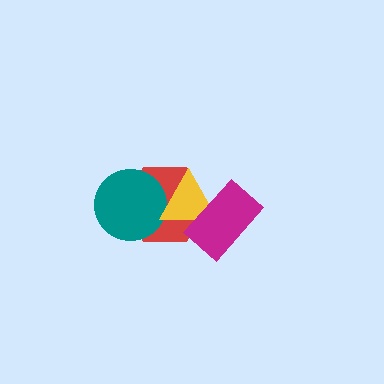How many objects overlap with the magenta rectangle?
2 objects overlap with the magenta rectangle.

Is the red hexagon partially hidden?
Yes, it is partially covered by another shape.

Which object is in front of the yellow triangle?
The magenta rectangle is in front of the yellow triangle.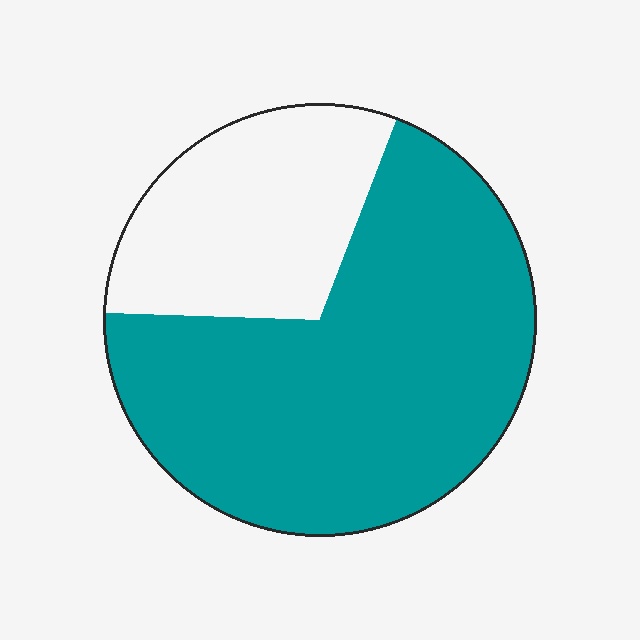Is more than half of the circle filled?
Yes.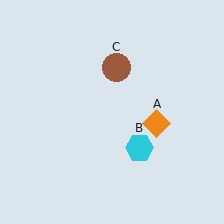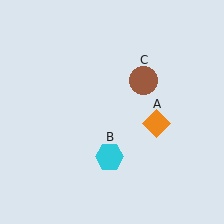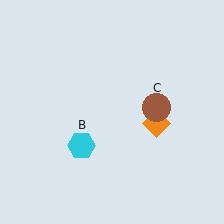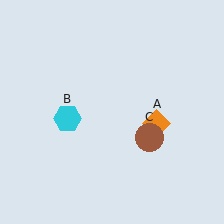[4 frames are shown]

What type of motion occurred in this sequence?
The cyan hexagon (object B), brown circle (object C) rotated clockwise around the center of the scene.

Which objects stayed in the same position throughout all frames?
Orange diamond (object A) remained stationary.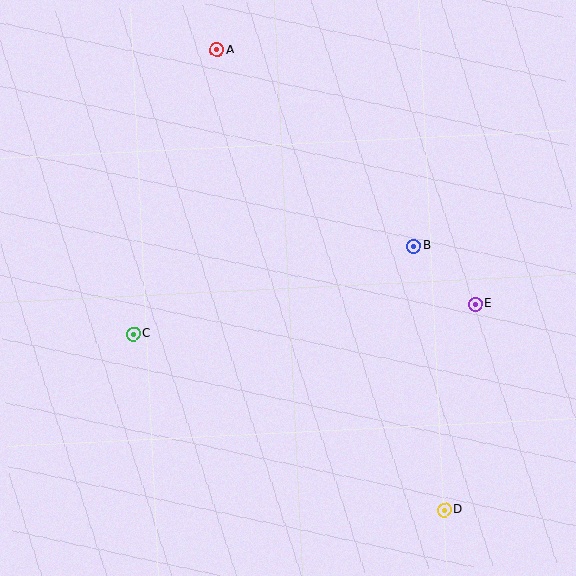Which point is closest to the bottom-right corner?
Point D is closest to the bottom-right corner.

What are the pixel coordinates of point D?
Point D is at (444, 510).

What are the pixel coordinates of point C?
Point C is at (134, 334).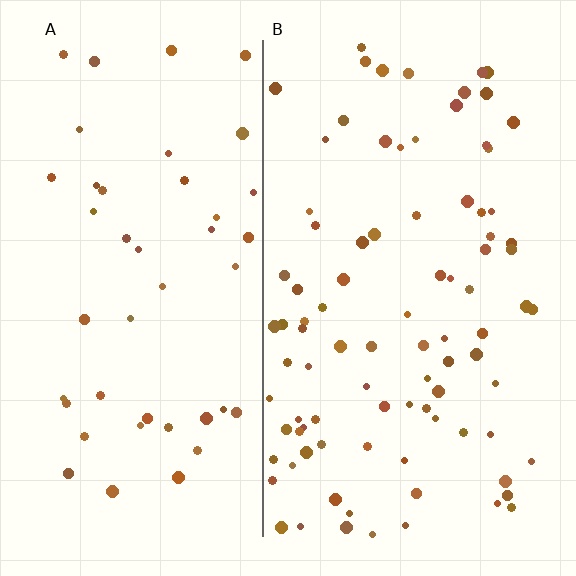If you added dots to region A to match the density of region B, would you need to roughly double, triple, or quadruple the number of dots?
Approximately double.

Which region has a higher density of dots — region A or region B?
B (the right).